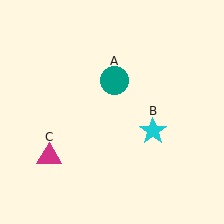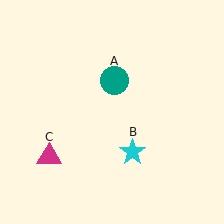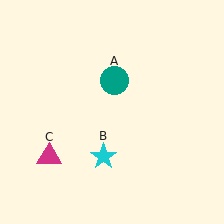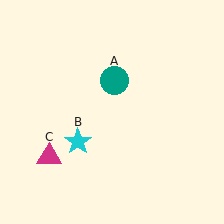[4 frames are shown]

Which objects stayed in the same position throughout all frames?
Teal circle (object A) and magenta triangle (object C) remained stationary.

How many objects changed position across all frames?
1 object changed position: cyan star (object B).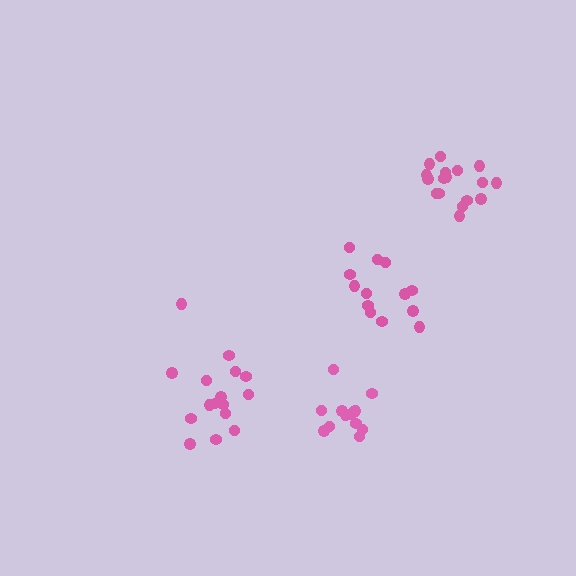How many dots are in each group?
Group 1: 13 dots, Group 2: 13 dots, Group 3: 17 dots, Group 4: 16 dots (59 total).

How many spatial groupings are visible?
There are 4 spatial groupings.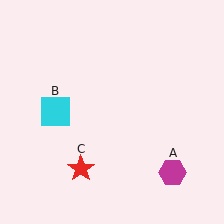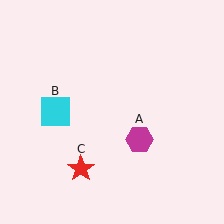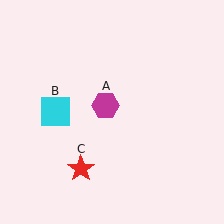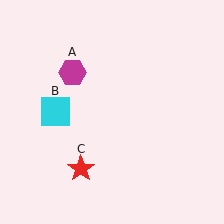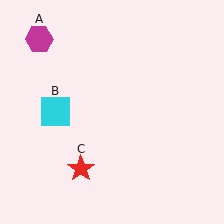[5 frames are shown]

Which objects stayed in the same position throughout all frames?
Cyan square (object B) and red star (object C) remained stationary.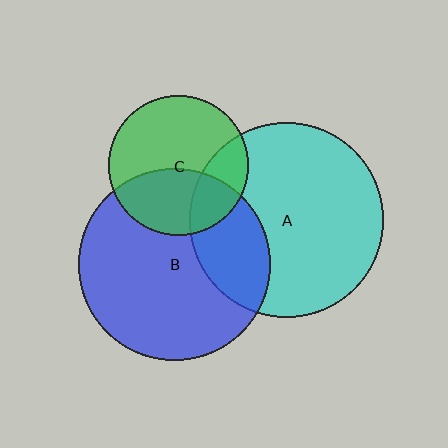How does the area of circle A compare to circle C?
Approximately 1.9 times.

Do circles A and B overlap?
Yes.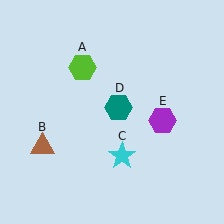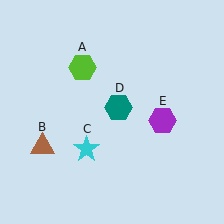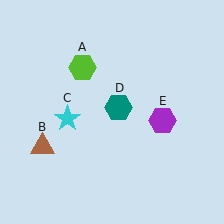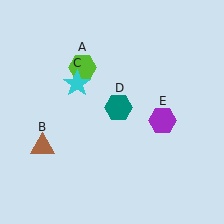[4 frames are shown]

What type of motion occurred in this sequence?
The cyan star (object C) rotated clockwise around the center of the scene.